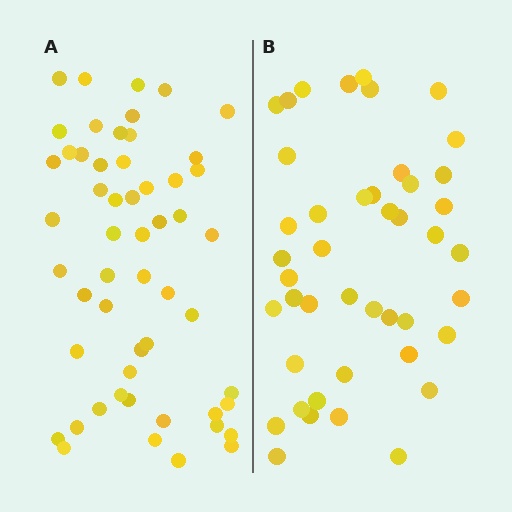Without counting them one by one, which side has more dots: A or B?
Region A (the left region) has more dots.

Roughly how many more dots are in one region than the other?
Region A has roughly 10 or so more dots than region B.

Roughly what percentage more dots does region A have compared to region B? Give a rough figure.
About 25% more.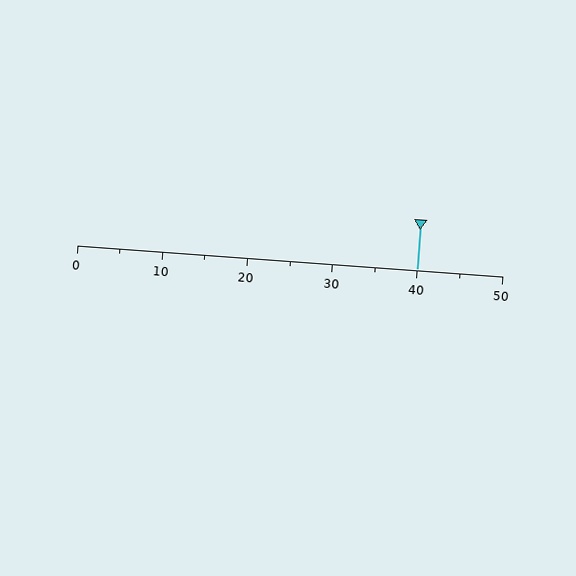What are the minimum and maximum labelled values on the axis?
The axis runs from 0 to 50.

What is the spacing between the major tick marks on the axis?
The major ticks are spaced 10 apart.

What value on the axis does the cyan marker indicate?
The marker indicates approximately 40.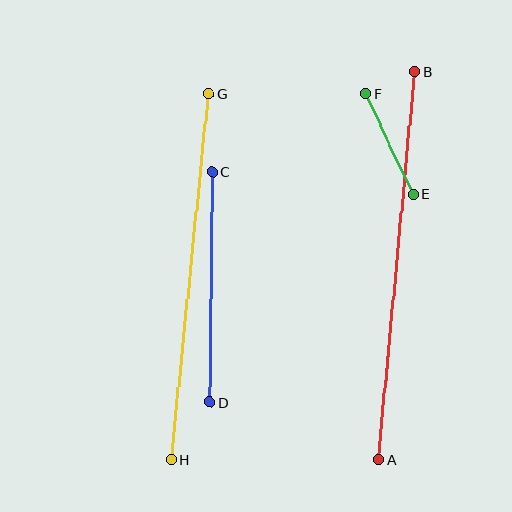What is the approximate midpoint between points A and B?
The midpoint is at approximately (397, 266) pixels.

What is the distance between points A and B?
The distance is approximately 390 pixels.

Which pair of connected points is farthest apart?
Points A and B are farthest apart.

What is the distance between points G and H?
The distance is approximately 368 pixels.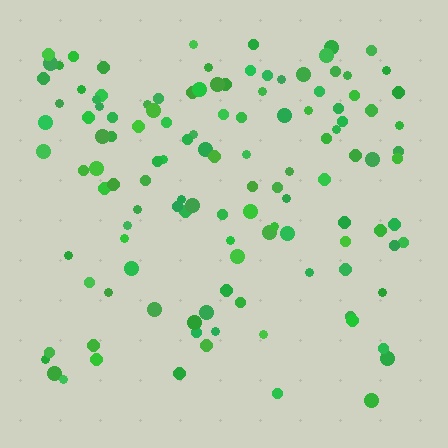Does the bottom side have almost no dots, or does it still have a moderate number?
Still a moderate number, just noticeably fewer than the top.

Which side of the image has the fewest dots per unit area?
The bottom.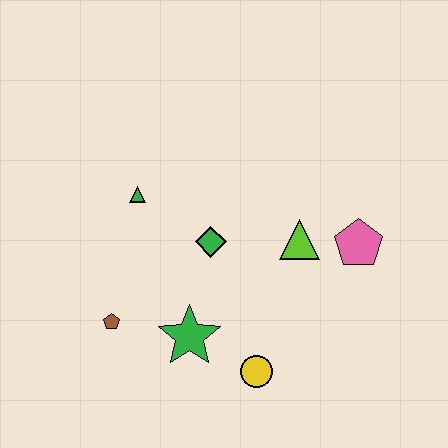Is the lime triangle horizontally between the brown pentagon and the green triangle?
No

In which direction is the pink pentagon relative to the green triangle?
The pink pentagon is to the right of the green triangle.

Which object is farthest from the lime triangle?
The brown pentagon is farthest from the lime triangle.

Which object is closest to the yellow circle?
The green star is closest to the yellow circle.